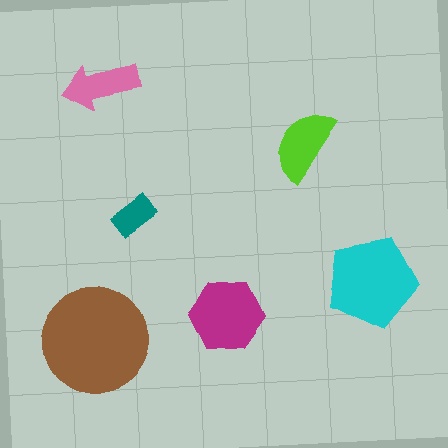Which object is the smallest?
The teal rectangle.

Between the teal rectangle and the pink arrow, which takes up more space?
The pink arrow.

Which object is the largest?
The brown circle.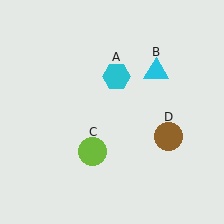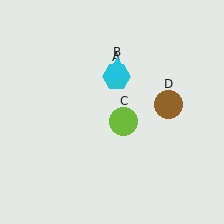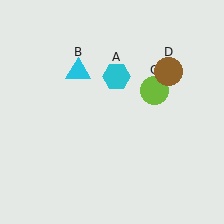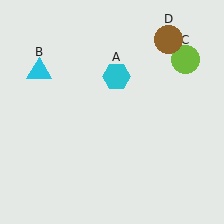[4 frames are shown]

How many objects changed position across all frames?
3 objects changed position: cyan triangle (object B), lime circle (object C), brown circle (object D).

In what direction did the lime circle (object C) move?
The lime circle (object C) moved up and to the right.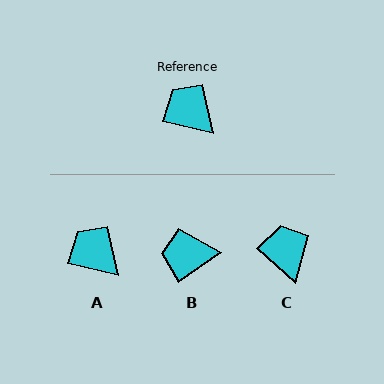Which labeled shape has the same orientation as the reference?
A.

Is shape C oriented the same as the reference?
No, it is off by about 29 degrees.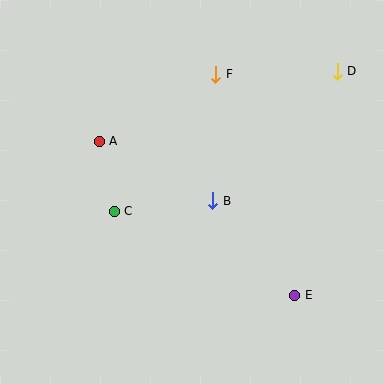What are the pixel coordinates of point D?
Point D is at (337, 71).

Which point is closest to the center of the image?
Point B at (213, 201) is closest to the center.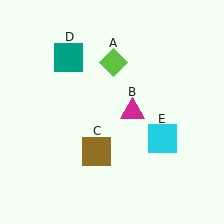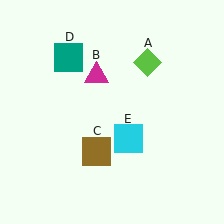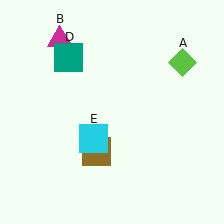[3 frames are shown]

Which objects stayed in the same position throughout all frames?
Brown square (object C) and teal square (object D) remained stationary.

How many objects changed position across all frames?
3 objects changed position: lime diamond (object A), magenta triangle (object B), cyan square (object E).